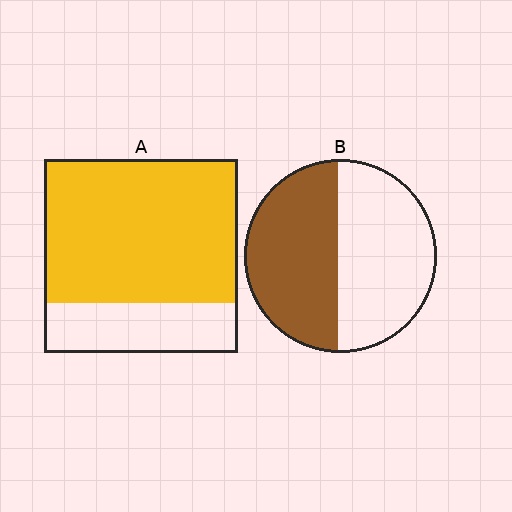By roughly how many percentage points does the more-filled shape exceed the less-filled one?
By roughly 25 percentage points (A over B).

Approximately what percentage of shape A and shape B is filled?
A is approximately 75% and B is approximately 50%.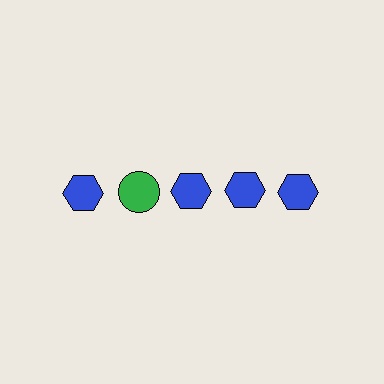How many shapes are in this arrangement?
There are 5 shapes arranged in a grid pattern.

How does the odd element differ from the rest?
It differs in both color (green instead of blue) and shape (circle instead of hexagon).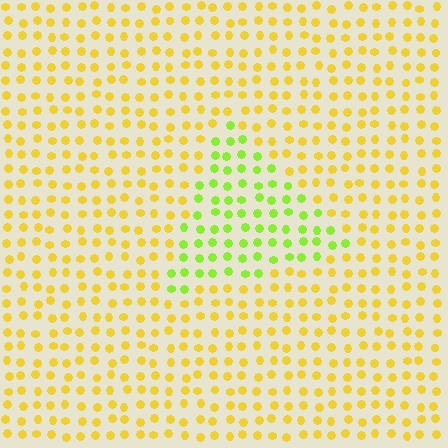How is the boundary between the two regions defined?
The boundary is defined purely by a slight shift in hue (about 42 degrees). Spacing, size, and orientation are identical on both sides.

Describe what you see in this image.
The image is filled with small yellow elements in a uniform arrangement. A triangle-shaped region is visible where the elements are tinted to a slightly different hue, forming a subtle color boundary.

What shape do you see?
I see a triangle.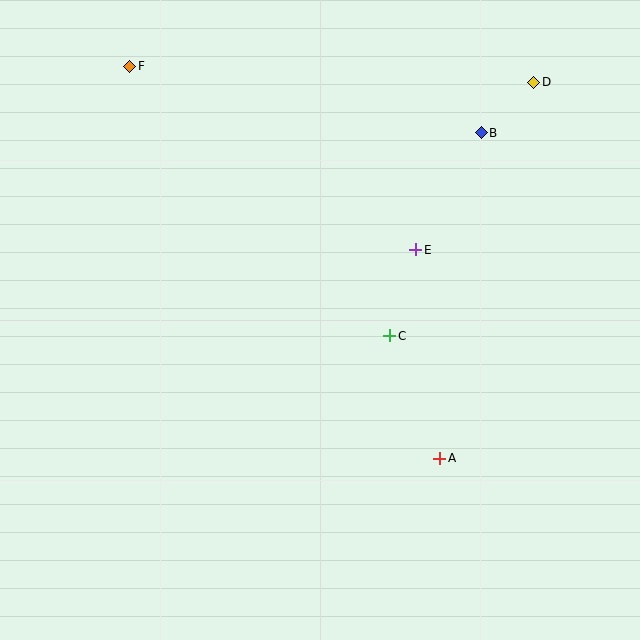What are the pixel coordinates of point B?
Point B is at (481, 133).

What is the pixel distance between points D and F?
The distance between D and F is 404 pixels.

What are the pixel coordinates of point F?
Point F is at (130, 66).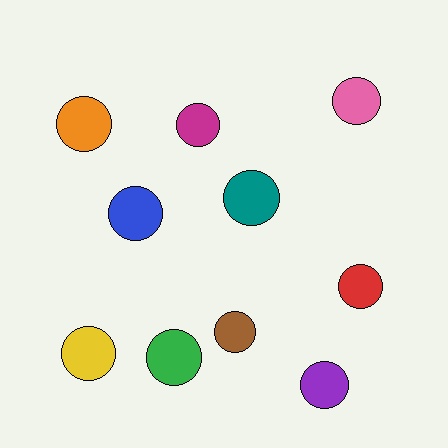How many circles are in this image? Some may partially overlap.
There are 10 circles.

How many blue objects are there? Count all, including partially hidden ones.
There is 1 blue object.